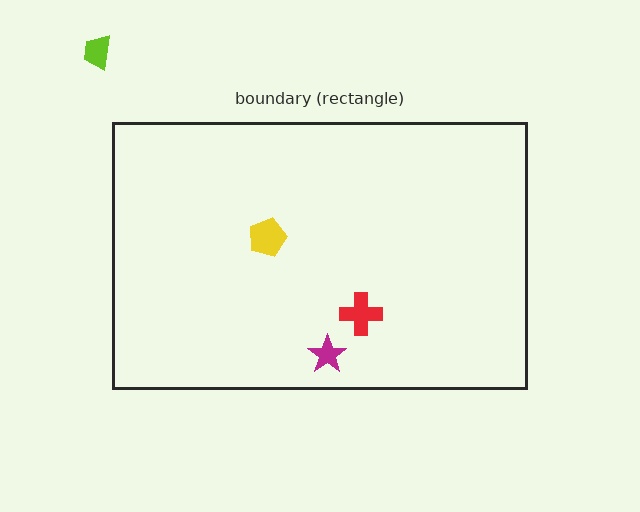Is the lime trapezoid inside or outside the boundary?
Outside.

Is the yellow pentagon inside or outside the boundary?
Inside.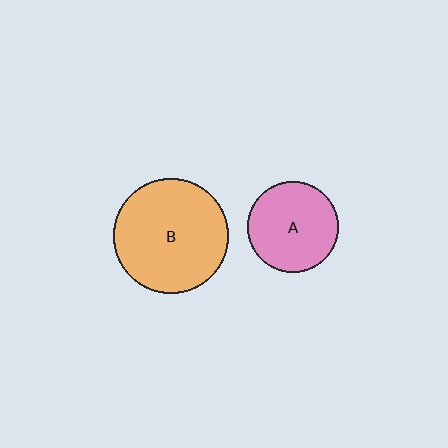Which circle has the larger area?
Circle B (orange).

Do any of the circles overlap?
No, none of the circles overlap.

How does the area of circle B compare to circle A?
Approximately 1.6 times.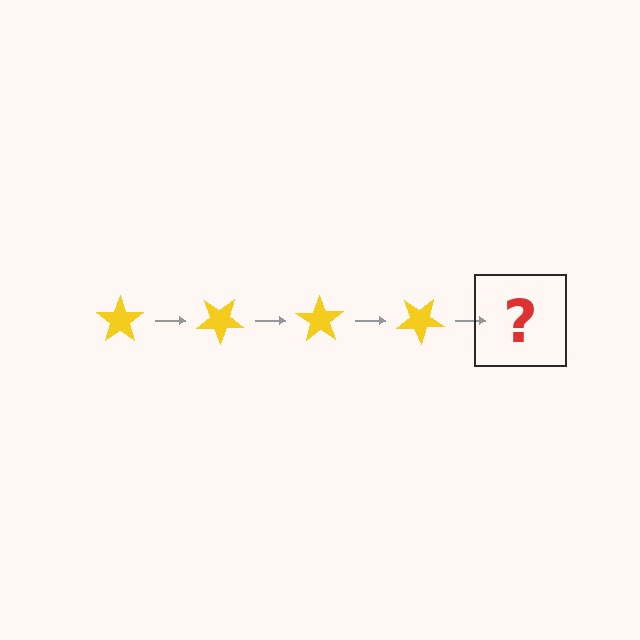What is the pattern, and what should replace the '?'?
The pattern is that the star rotates 35 degrees each step. The '?' should be a yellow star rotated 140 degrees.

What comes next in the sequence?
The next element should be a yellow star rotated 140 degrees.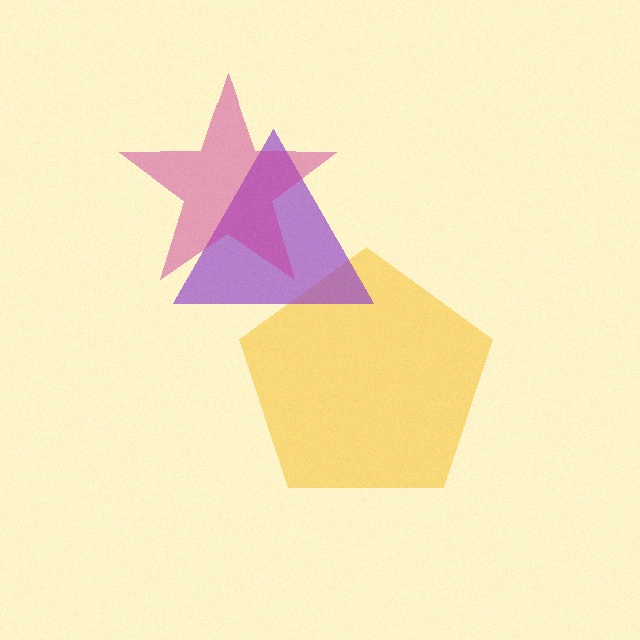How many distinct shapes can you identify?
There are 3 distinct shapes: a yellow pentagon, a purple triangle, a magenta star.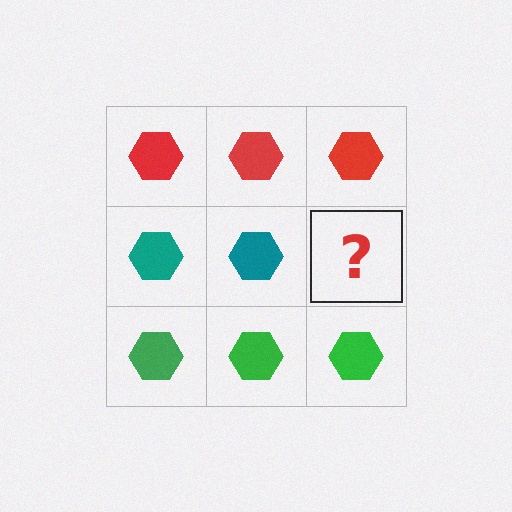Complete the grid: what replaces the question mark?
The question mark should be replaced with a teal hexagon.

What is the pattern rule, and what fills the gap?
The rule is that each row has a consistent color. The gap should be filled with a teal hexagon.